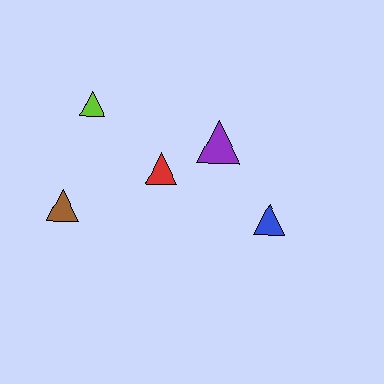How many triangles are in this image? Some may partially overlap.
There are 5 triangles.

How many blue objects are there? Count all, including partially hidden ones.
There is 1 blue object.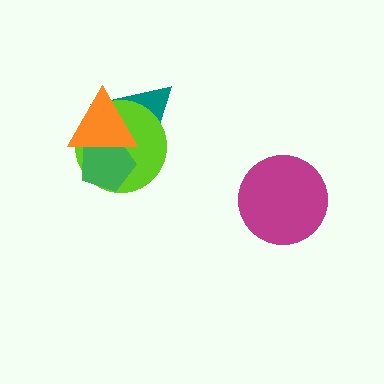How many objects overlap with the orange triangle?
3 objects overlap with the orange triangle.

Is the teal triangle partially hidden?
Yes, it is partially covered by another shape.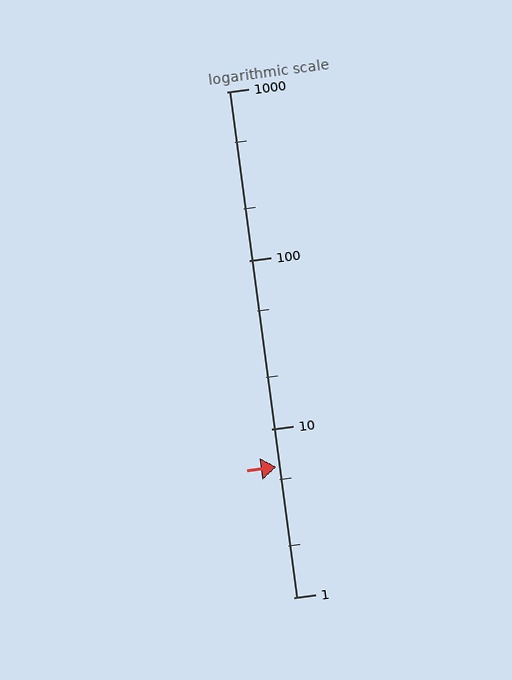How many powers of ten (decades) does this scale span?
The scale spans 3 decades, from 1 to 1000.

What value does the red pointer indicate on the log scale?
The pointer indicates approximately 5.9.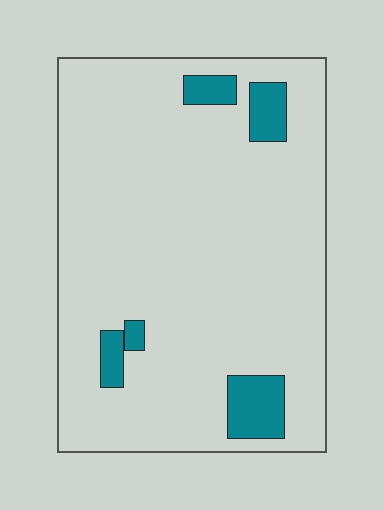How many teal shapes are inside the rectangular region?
5.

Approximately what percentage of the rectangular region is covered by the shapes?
Approximately 10%.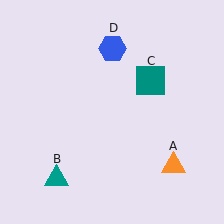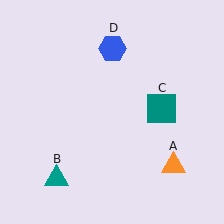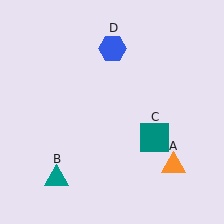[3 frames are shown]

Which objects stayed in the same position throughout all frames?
Orange triangle (object A) and teal triangle (object B) and blue hexagon (object D) remained stationary.